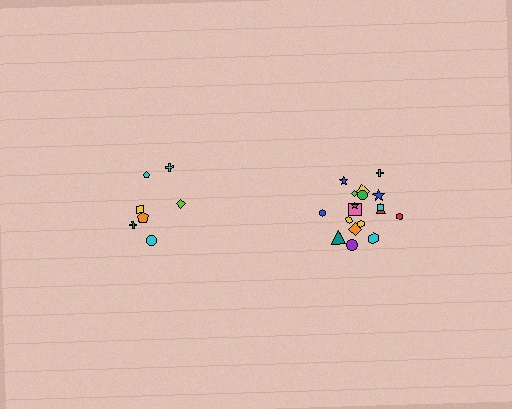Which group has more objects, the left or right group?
The right group.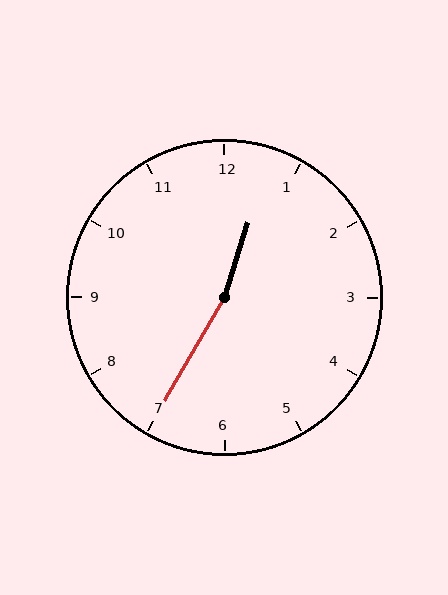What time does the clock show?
12:35.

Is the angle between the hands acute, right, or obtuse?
It is obtuse.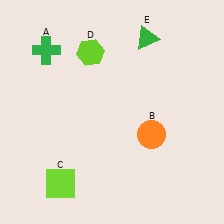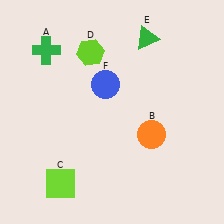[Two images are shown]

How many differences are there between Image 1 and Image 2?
There is 1 difference between the two images.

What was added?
A blue circle (F) was added in Image 2.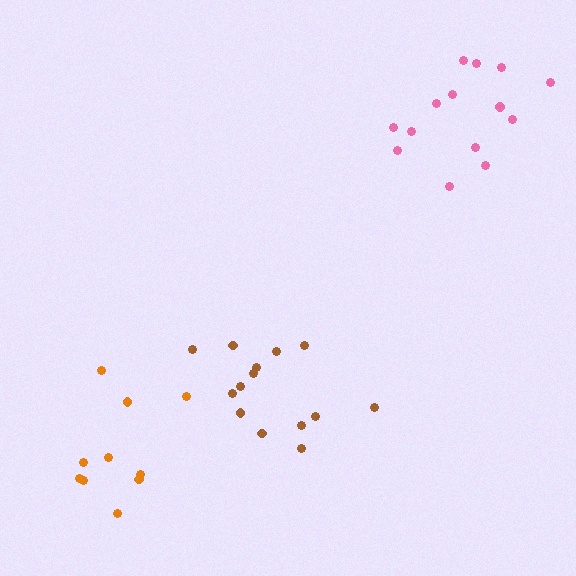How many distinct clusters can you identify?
There are 3 distinct clusters.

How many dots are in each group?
Group 1: 14 dots, Group 2: 10 dots, Group 3: 14 dots (38 total).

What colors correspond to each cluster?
The clusters are colored: brown, orange, pink.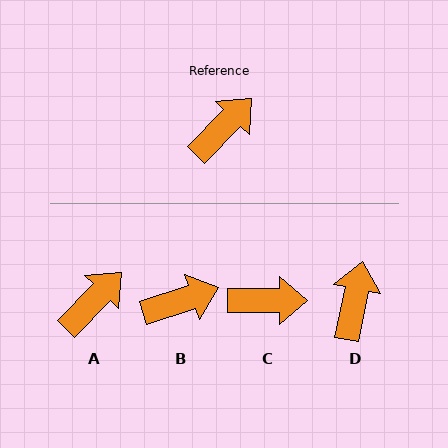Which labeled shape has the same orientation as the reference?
A.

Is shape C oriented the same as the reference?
No, it is off by about 45 degrees.